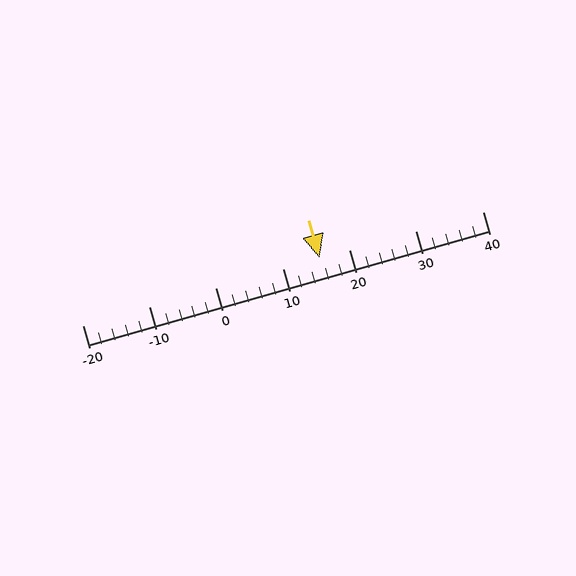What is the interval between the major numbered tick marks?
The major tick marks are spaced 10 units apart.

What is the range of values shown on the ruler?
The ruler shows values from -20 to 40.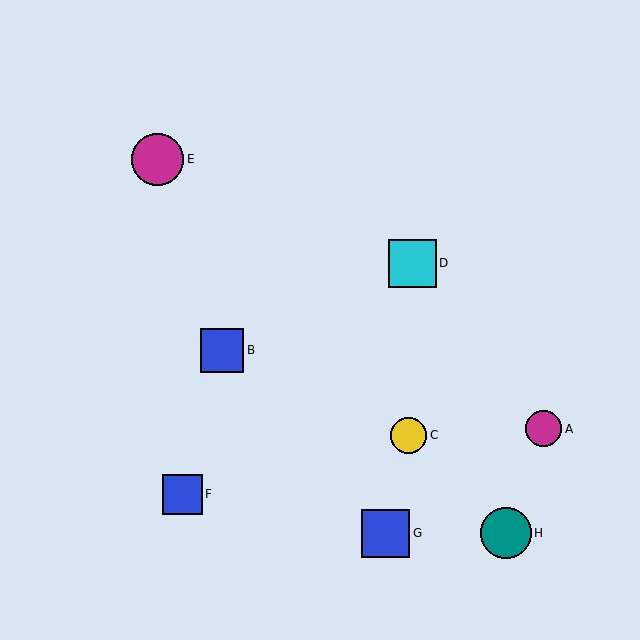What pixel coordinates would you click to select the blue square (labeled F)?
Click at (182, 494) to select the blue square F.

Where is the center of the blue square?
The center of the blue square is at (222, 350).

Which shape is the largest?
The magenta circle (labeled E) is the largest.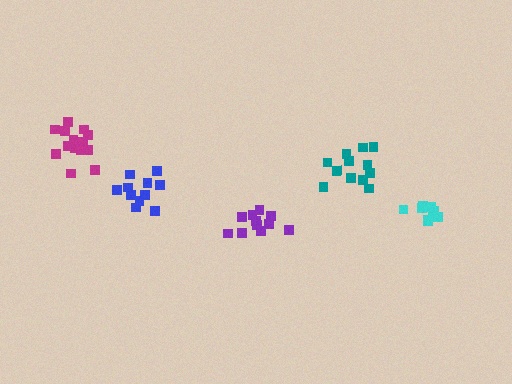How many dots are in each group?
Group 1: 12 dots, Group 2: 9 dots, Group 3: 11 dots, Group 4: 12 dots, Group 5: 15 dots (59 total).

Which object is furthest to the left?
The magenta cluster is leftmost.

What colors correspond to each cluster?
The clusters are colored: teal, cyan, blue, purple, magenta.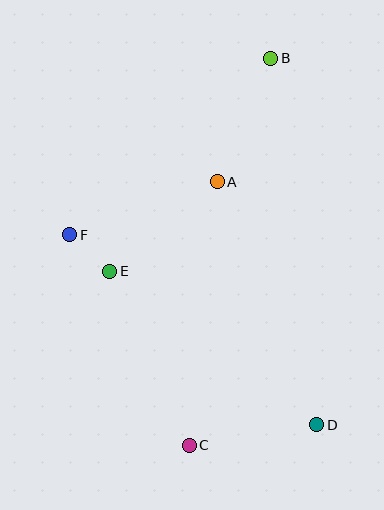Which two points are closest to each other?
Points E and F are closest to each other.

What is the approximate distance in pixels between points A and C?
The distance between A and C is approximately 265 pixels.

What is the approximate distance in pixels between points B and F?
The distance between B and F is approximately 268 pixels.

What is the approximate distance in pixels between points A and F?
The distance between A and F is approximately 157 pixels.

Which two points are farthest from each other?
Points B and C are farthest from each other.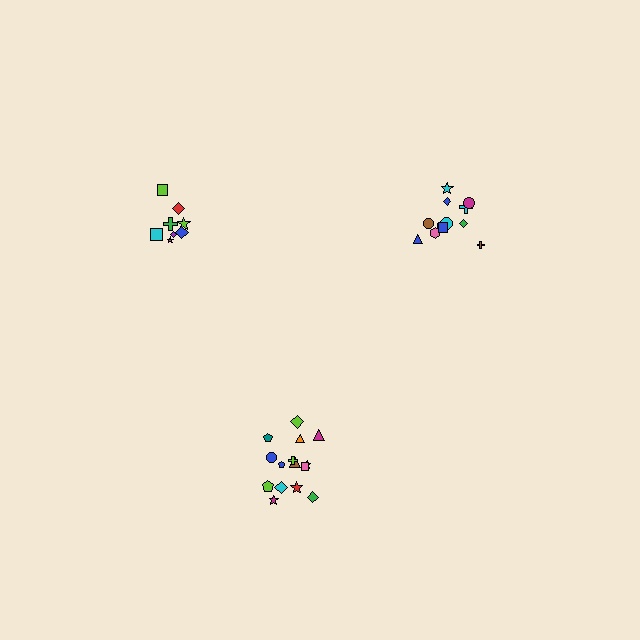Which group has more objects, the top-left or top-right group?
The top-right group.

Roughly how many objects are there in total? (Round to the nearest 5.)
Roughly 35 objects in total.